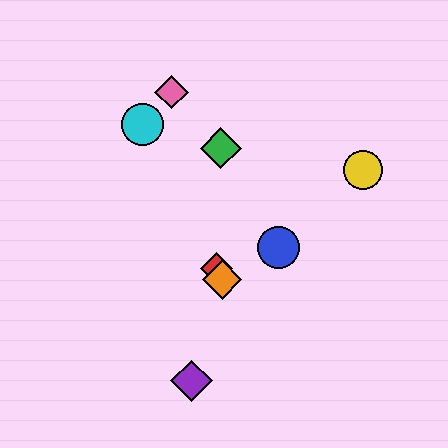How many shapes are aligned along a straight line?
3 shapes (the red diamond, the orange diamond, the cyan circle) are aligned along a straight line.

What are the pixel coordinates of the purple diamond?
The purple diamond is at (191, 381).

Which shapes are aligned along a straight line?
The red diamond, the orange diamond, the cyan circle are aligned along a straight line.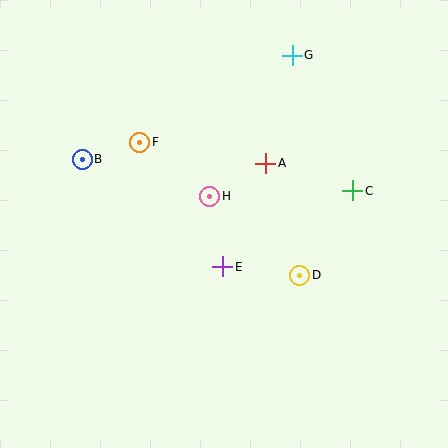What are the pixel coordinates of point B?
Point B is at (82, 159).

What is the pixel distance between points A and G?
The distance between A and G is 111 pixels.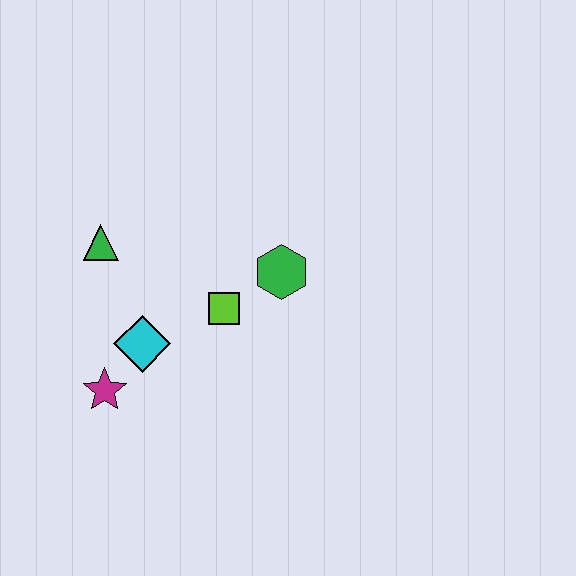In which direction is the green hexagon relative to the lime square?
The green hexagon is to the right of the lime square.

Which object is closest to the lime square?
The green hexagon is closest to the lime square.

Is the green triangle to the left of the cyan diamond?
Yes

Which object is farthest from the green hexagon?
The magenta star is farthest from the green hexagon.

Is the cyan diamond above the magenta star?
Yes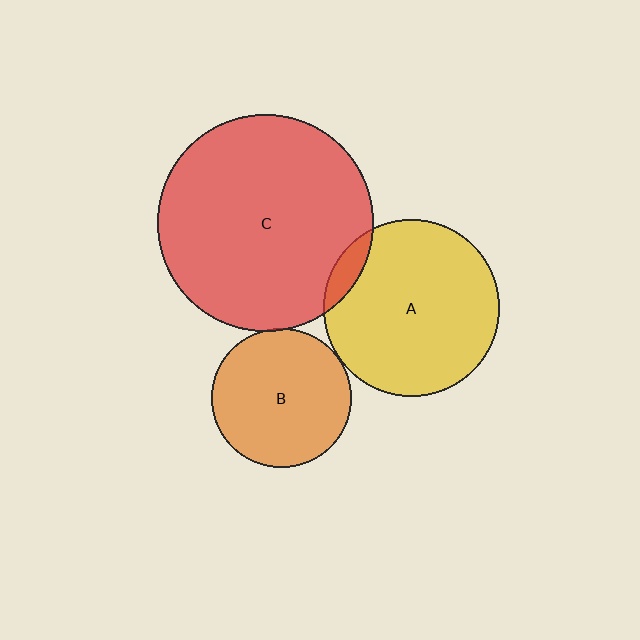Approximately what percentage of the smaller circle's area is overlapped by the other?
Approximately 5%.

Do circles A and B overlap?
Yes.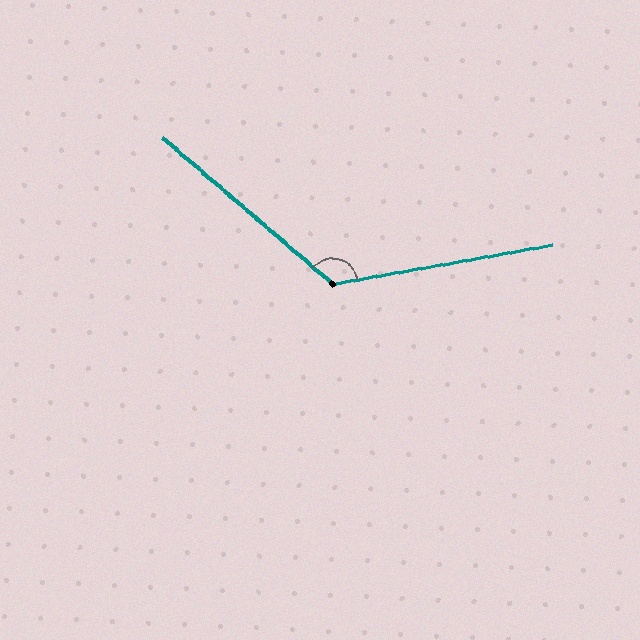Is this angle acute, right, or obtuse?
It is obtuse.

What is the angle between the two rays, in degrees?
Approximately 129 degrees.